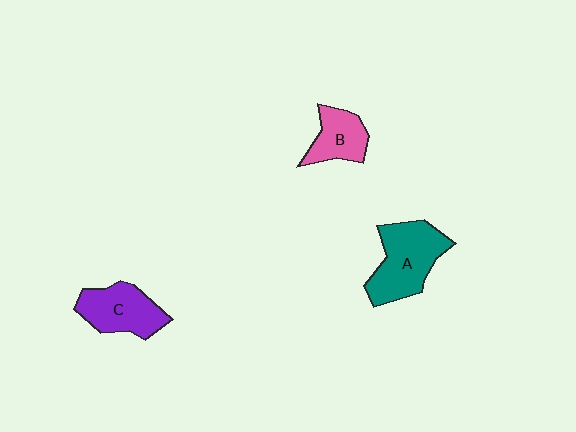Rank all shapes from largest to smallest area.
From largest to smallest: A (teal), C (purple), B (pink).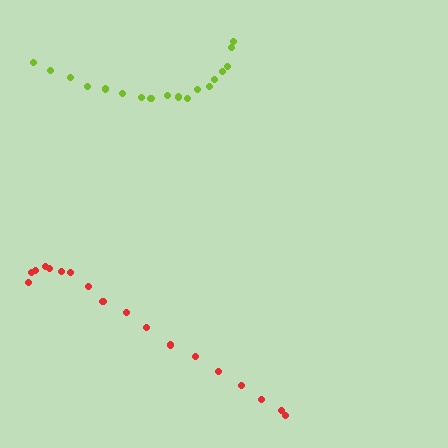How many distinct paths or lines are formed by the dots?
There are 2 distinct paths.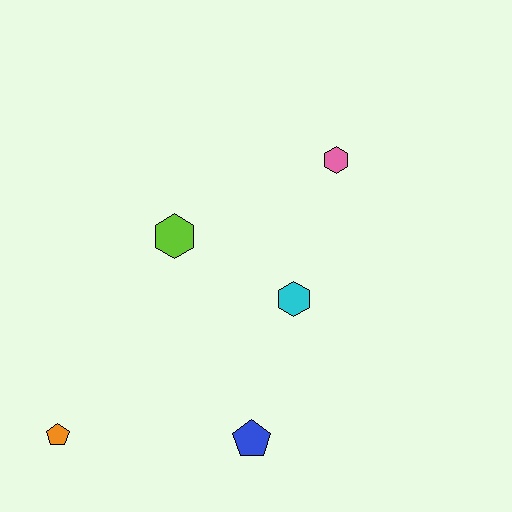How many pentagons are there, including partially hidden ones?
There are 2 pentagons.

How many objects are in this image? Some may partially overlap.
There are 5 objects.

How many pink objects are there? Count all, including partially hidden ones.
There is 1 pink object.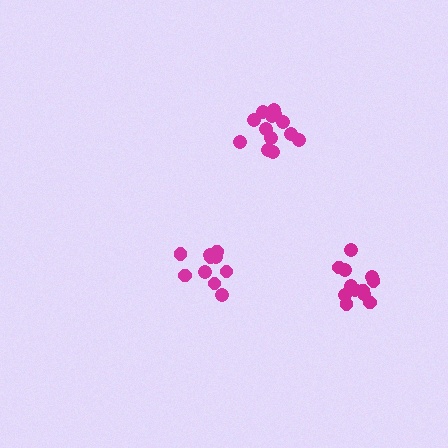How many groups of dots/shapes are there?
There are 3 groups.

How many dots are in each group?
Group 1: 13 dots, Group 2: 13 dots, Group 3: 10 dots (36 total).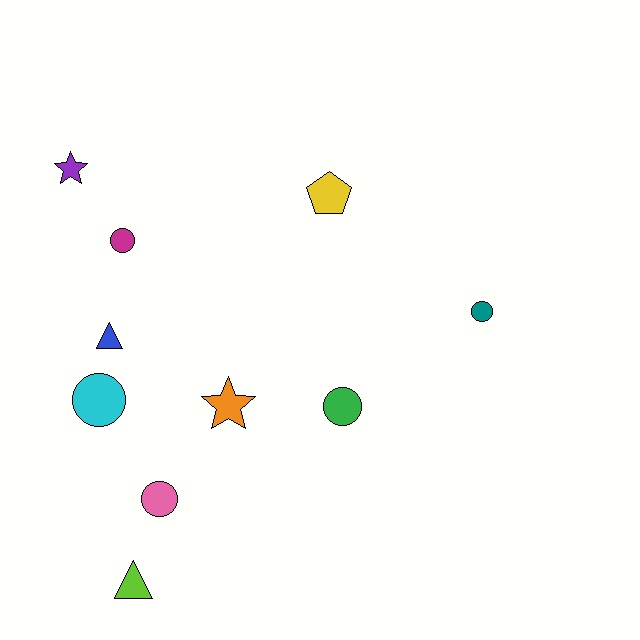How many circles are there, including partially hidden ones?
There are 5 circles.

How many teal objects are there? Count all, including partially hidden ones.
There is 1 teal object.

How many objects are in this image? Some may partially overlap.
There are 10 objects.